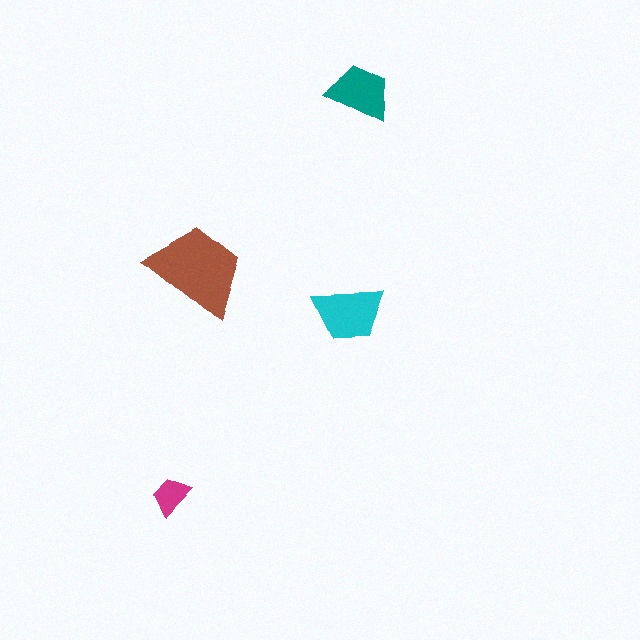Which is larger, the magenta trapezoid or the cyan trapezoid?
The cyan one.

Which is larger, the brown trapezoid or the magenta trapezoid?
The brown one.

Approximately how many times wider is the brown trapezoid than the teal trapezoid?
About 1.5 times wider.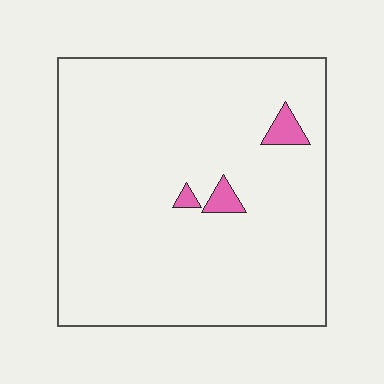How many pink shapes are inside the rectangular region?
3.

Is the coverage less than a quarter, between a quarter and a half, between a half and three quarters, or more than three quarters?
Less than a quarter.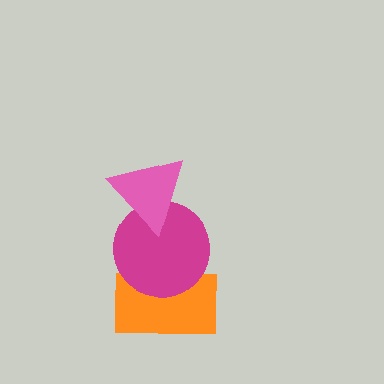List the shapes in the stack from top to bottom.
From top to bottom: the pink triangle, the magenta circle, the orange rectangle.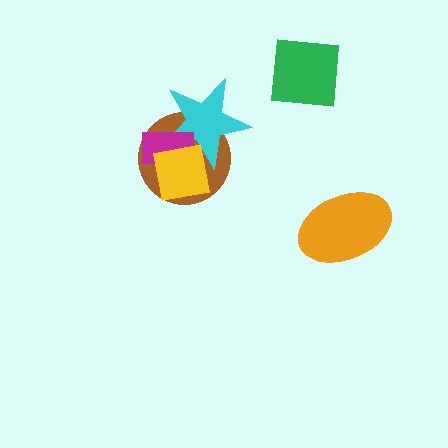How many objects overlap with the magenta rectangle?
3 objects overlap with the magenta rectangle.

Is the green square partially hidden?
No, no other shape covers it.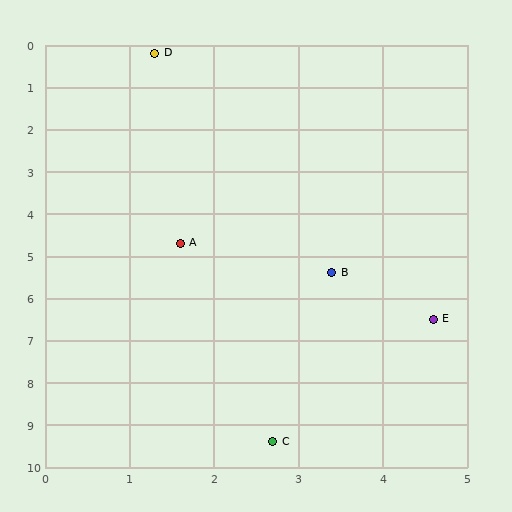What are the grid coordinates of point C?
Point C is at approximately (2.7, 9.4).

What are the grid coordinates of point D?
Point D is at approximately (1.3, 0.2).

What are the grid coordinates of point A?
Point A is at approximately (1.6, 4.7).